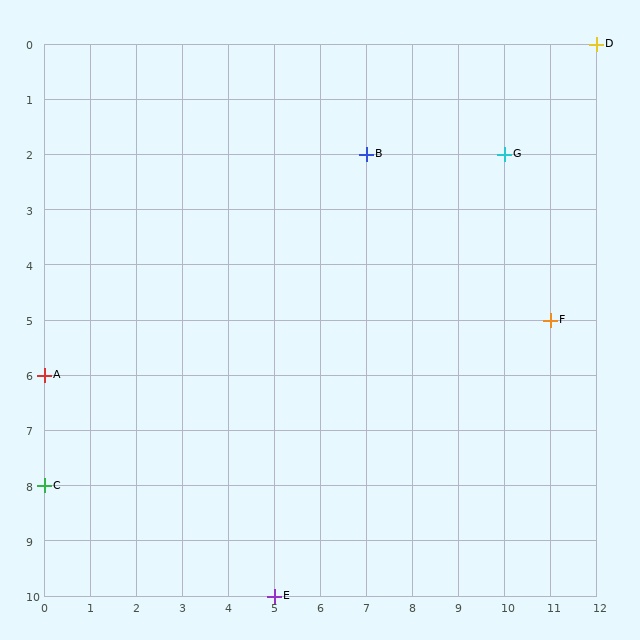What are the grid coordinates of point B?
Point B is at grid coordinates (7, 2).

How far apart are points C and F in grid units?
Points C and F are 11 columns and 3 rows apart (about 11.4 grid units diagonally).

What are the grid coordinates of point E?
Point E is at grid coordinates (5, 10).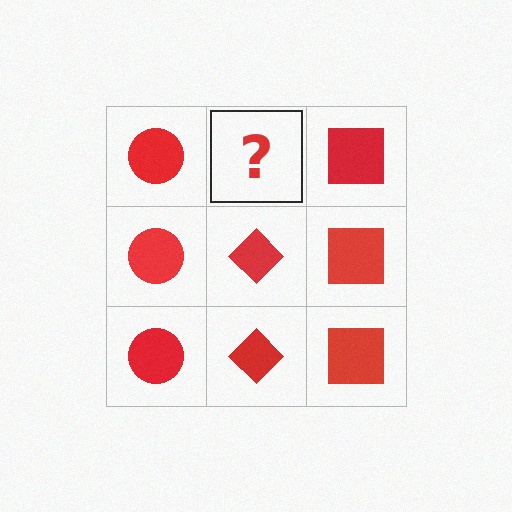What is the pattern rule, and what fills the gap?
The rule is that each column has a consistent shape. The gap should be filled with a red diamond.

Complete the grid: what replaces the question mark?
The question mark should be replaced with a red diamond.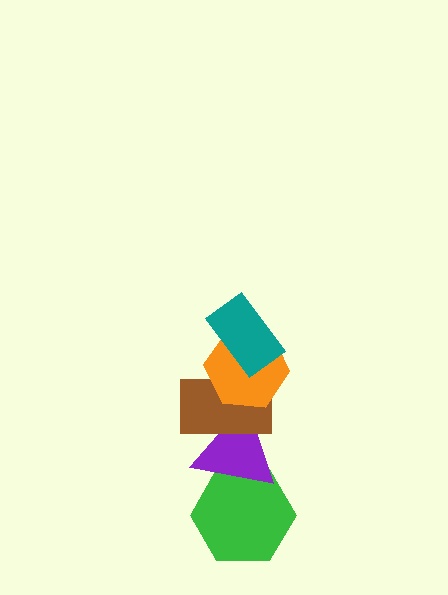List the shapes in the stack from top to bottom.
From top to bottom: the teal rectangle, the orange hexagon, the brown rectangle, the purple triangle, the green hexagon.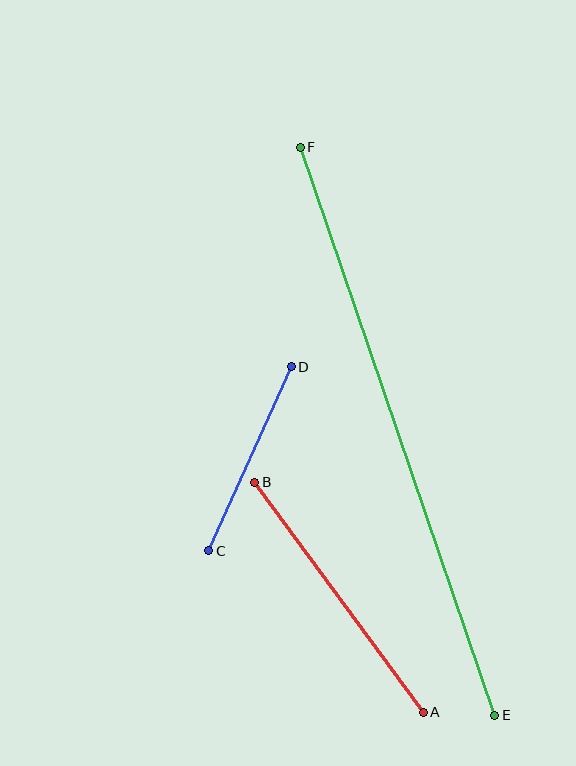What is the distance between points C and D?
The distance is approximately 202 pixels.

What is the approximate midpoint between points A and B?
The midpoint is at approximately (339, 597) pixels.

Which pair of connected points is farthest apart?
Points E and F are farthest apart.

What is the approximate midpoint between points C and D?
The midpoint is at approximately (250, 459) pixels.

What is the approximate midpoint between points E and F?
The midpoint is at approximately (397, 431) pixels.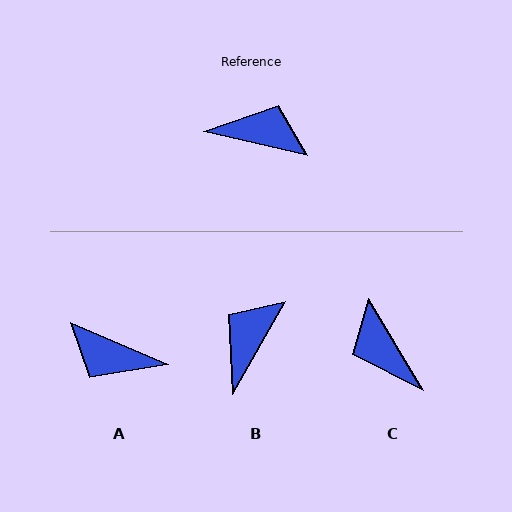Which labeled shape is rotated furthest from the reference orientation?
A, about 170 degrees away.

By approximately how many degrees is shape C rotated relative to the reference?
Approximately 134 degrees counter-clockwise.